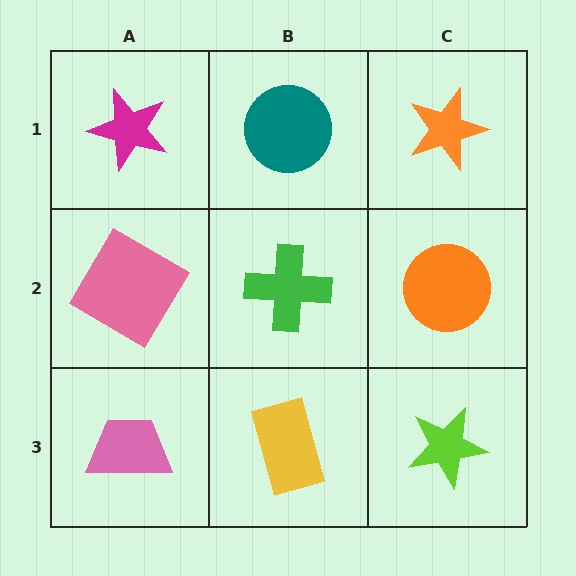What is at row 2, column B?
A green cross.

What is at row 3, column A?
A pink trapezoid.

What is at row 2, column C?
An orange circle.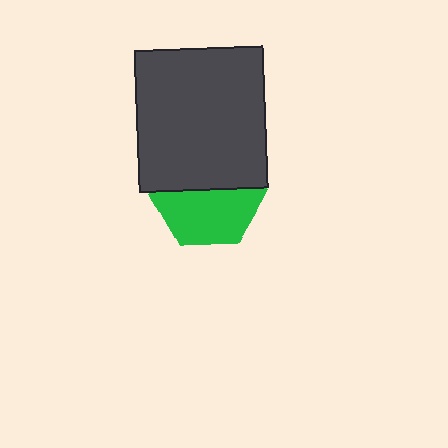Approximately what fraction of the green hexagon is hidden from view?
Roughly 47% of the green hexagon is hidden behind the dark gray rectangle.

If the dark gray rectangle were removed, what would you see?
You would see the complete green hexagon.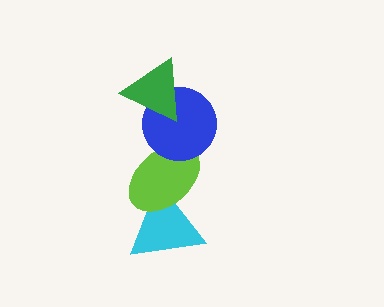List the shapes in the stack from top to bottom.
From top to bottom: the green triangle, the blue circle, the lime ellipse, the cyan triangle.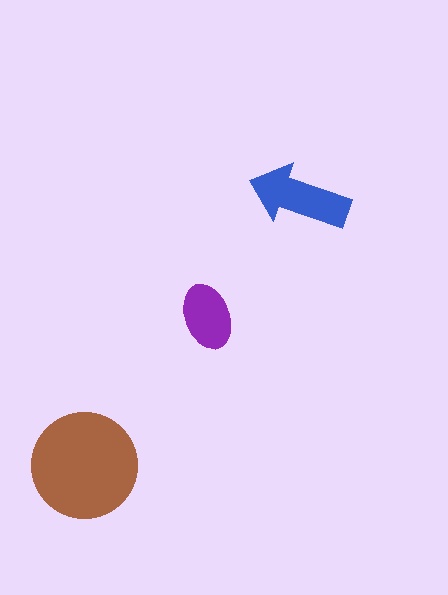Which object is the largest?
The brown circle.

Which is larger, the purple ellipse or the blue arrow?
The blue arrow.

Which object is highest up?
The blue arrow is topmost.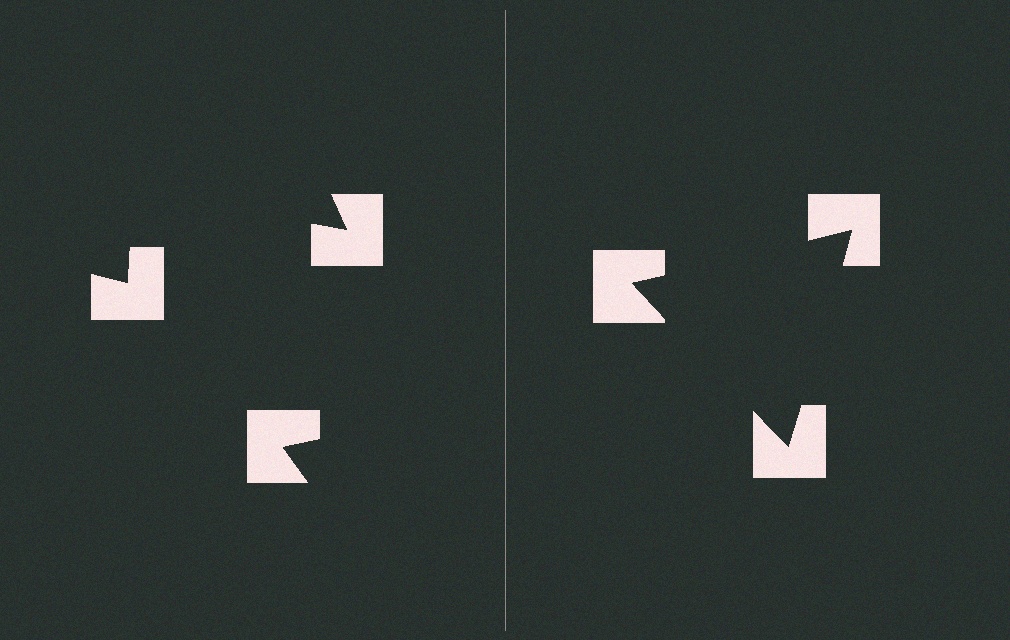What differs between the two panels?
The notched squares are positioned identically on both sides; only the wedge orientations differ. On the right they align to a triangle; on the left they are misaligned.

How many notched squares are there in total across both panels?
6 — 3 on each side.